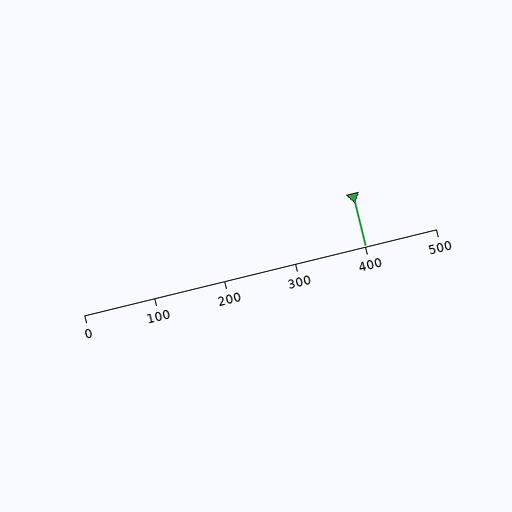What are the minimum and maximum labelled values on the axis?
The axis runs from 0 to 500.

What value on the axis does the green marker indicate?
The marker indicates approximately 400.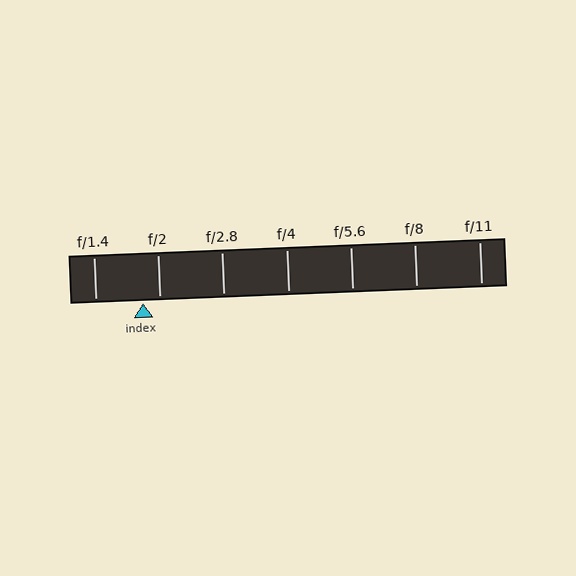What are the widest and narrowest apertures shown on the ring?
The widest aperture shown is f/1.4 and the narrowest is f/11.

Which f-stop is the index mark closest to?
The index mark is closest to f/2.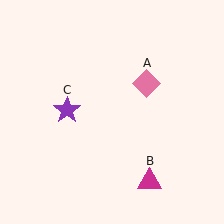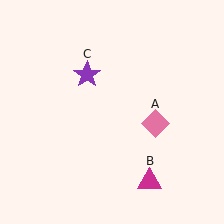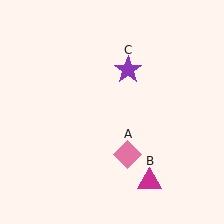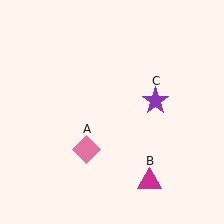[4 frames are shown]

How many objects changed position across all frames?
2 objects changed position: pink diamond (object A), purple star (object C).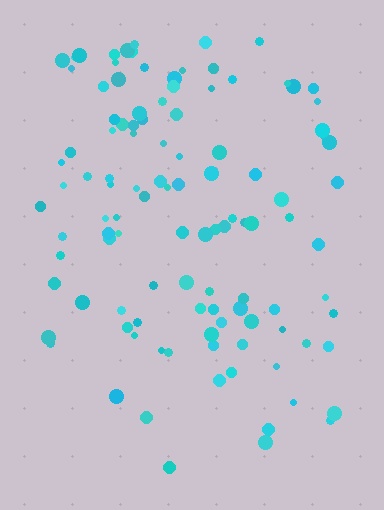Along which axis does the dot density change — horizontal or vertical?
Vertical.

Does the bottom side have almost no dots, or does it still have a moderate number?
Still a moderate number, just noticeably fewer than the top.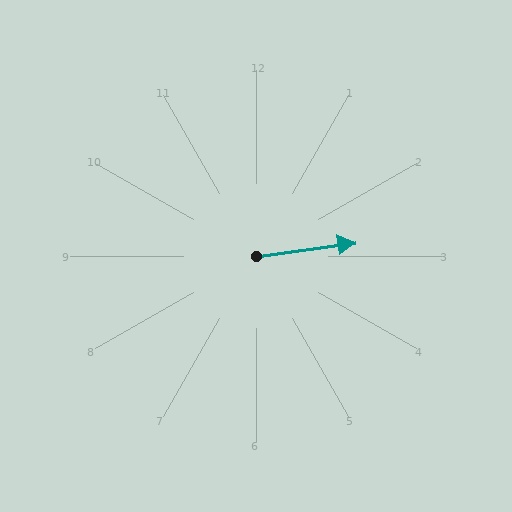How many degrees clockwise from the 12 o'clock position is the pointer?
Approximately 82 degrees.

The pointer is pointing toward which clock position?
Roughly 3 o'clock.